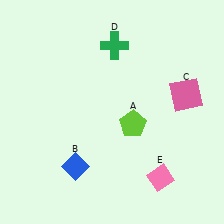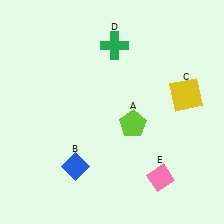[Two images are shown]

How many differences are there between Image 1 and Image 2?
There is 1 difference between the two images.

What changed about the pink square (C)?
In Image 1, C is pink. In Image 2, it changed to yellow.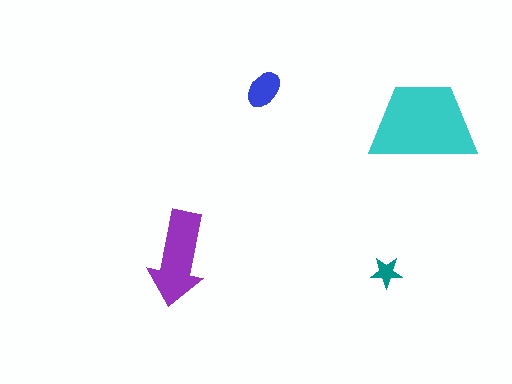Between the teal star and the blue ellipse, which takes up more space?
The blue ellipse.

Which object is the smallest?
The teal star.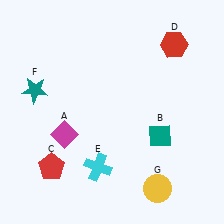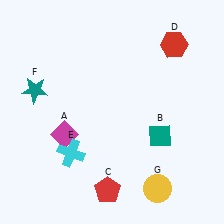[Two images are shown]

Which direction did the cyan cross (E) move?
The cyan cross (E) moved left.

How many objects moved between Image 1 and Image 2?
2 objects moved between the two images.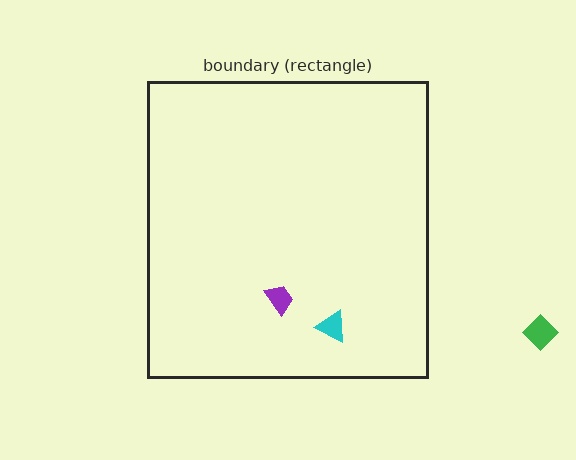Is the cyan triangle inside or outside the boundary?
Inside.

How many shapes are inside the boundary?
2 inside, 1 outside.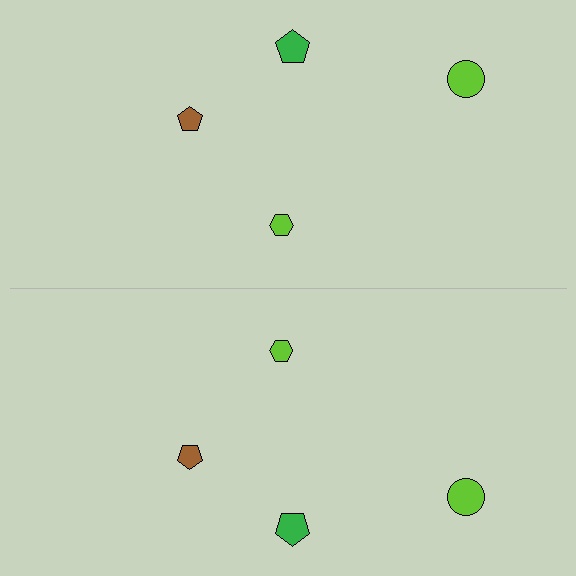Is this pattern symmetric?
Yes, this pattern has bilateral (reflection) symmetry.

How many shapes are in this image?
There are 8 shapes in this image.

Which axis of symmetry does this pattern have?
The pattern has a horizontal axis of symmetry running through the center of the image.